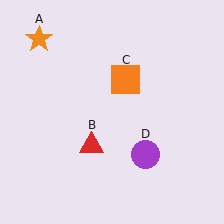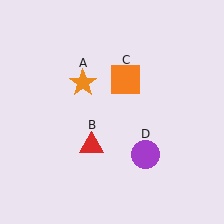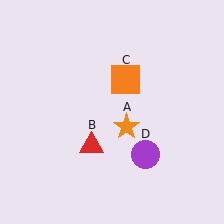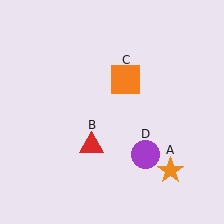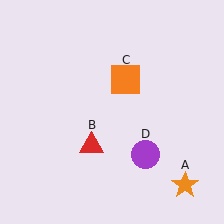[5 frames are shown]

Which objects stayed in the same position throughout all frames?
Red triangle (object B) and orange square (object C) and purple circle (object D) remained stationary.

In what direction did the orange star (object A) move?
The orange star (object A) moved down and to the right.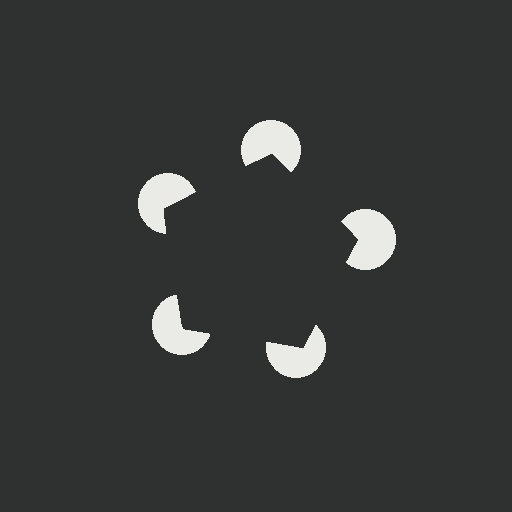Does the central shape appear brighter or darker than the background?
It typically appears slightly darker than the background, even though no actual brightness change is drawn.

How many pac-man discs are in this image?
There are 5 — one at each vertex of the illusory pentagon.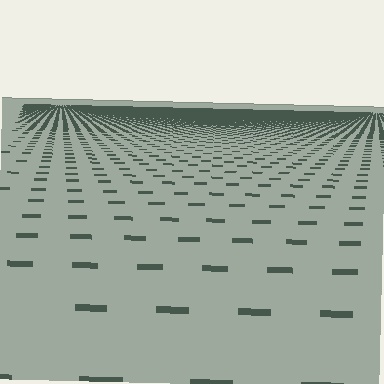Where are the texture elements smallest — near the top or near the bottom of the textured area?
Near the top.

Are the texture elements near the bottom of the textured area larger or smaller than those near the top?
Larger. Near the bottom, elements are closer to the viewer and appear at a bigger on-screen size.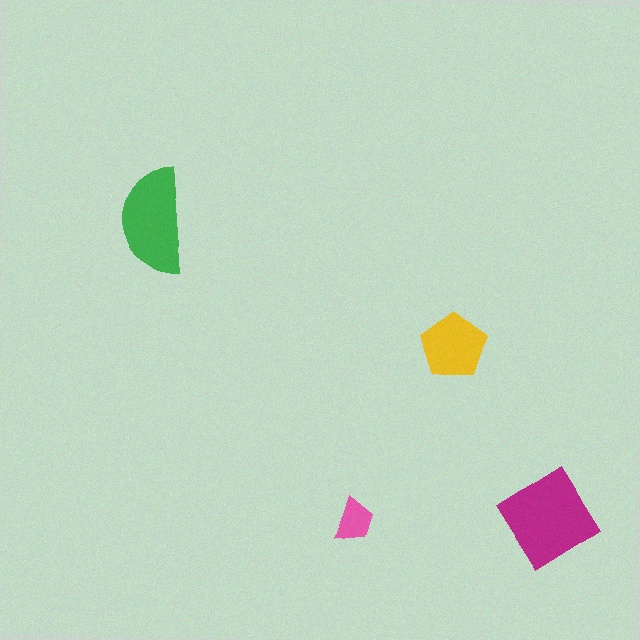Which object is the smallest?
The pink trapezoid.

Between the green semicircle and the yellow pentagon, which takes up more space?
The green semicircle.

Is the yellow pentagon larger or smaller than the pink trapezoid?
Larger.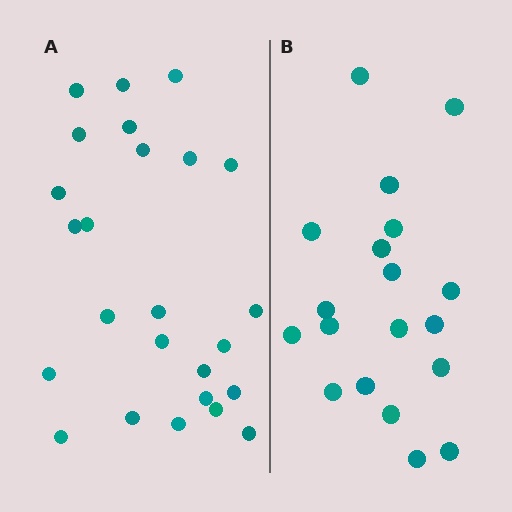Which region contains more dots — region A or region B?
Region A (the left region) has more dots.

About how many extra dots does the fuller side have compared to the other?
Region A has about 6 more dots than region B.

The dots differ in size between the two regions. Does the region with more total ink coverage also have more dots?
No. Region B has more total ink coverage because its dots are larger, but region A actually contains more individual dots. Total area can be misleading — the number of items is what matters here.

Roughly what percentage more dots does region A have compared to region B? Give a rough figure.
About 30% more.